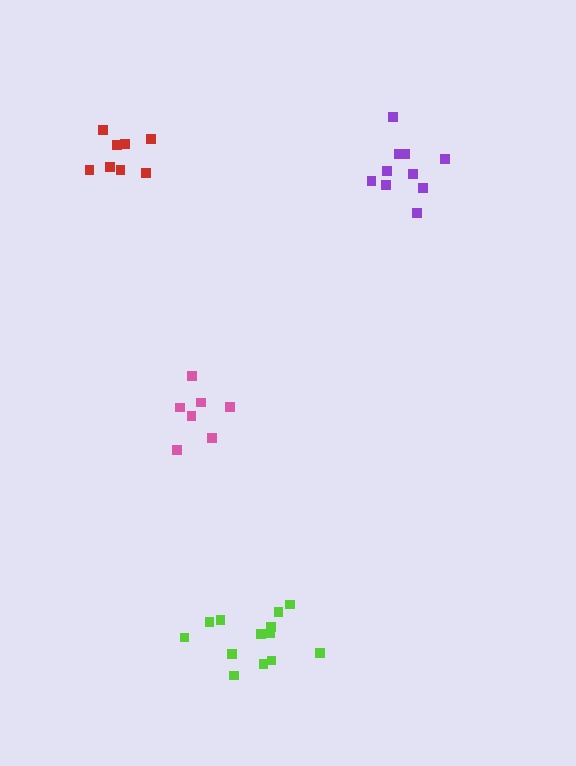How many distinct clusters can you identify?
There are 4 distinct clusters.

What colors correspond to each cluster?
The clusters are colored: purple, red, pink, lime.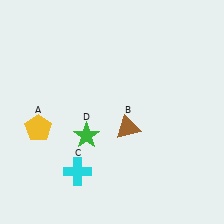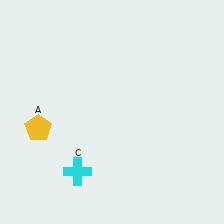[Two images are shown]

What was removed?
The brown triangle (B), the green star (D) were removed in Image 2.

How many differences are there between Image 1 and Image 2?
There are 2 differences between the two images.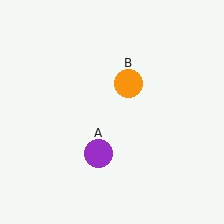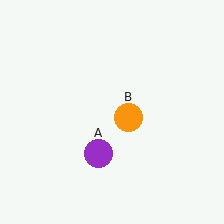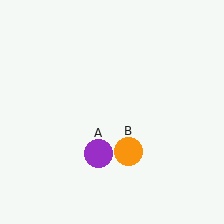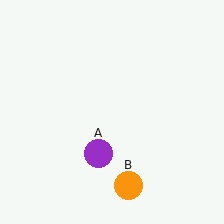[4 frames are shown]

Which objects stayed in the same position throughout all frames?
Purple circle (object A) remained stationary.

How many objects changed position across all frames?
1 object changed position: orange circle (object B).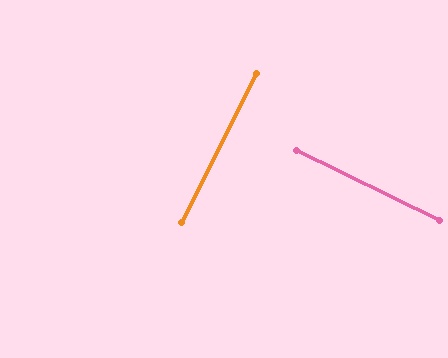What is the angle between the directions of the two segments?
Approximately 90 degrees.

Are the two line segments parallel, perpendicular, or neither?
Perpendicular — they meet at approximately 90°.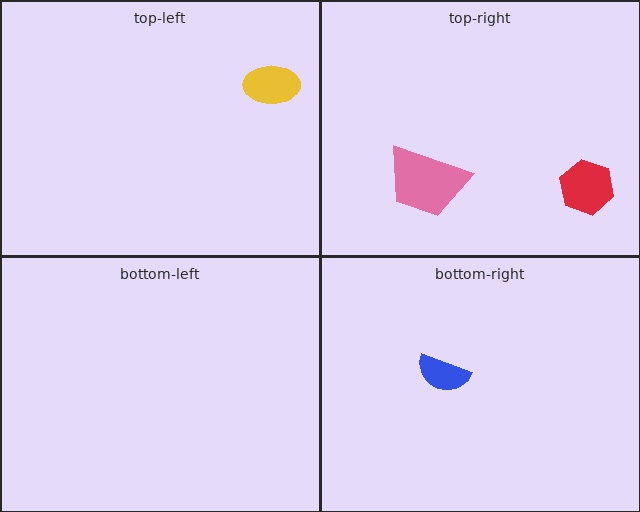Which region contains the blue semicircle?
The bottom-right region.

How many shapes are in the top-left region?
1.